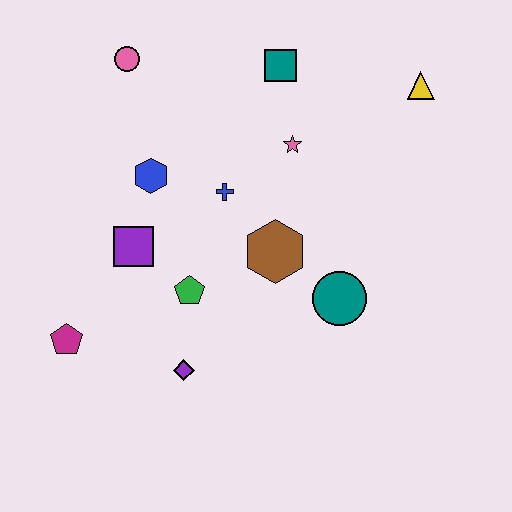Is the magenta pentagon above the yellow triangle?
No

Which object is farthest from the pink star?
The magenta pentagon is farthest from the pink star.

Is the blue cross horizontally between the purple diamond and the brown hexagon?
Yes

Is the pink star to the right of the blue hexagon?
Yes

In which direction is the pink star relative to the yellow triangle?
The pink star is to the left of the yellow triangle.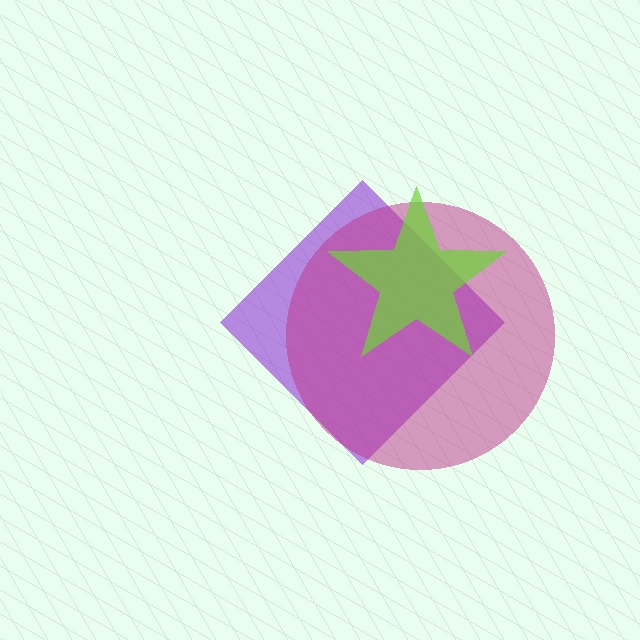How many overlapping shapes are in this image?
There are 3 overlapping shapes in the image.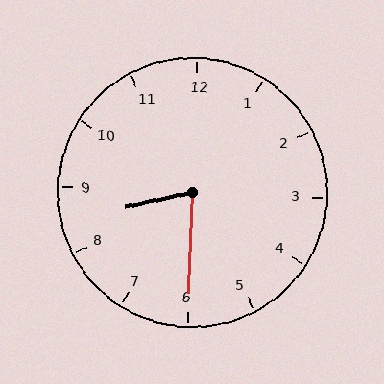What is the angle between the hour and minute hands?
Approximately 75 degrees.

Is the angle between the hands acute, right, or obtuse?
It is acute.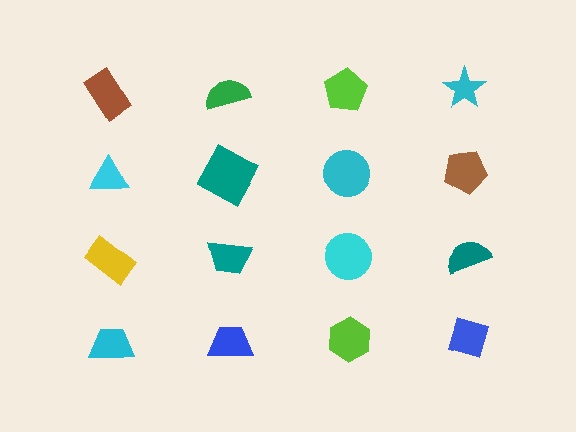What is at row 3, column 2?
A teal trapezoid.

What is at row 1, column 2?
A green semicircle.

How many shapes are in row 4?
4 shapes.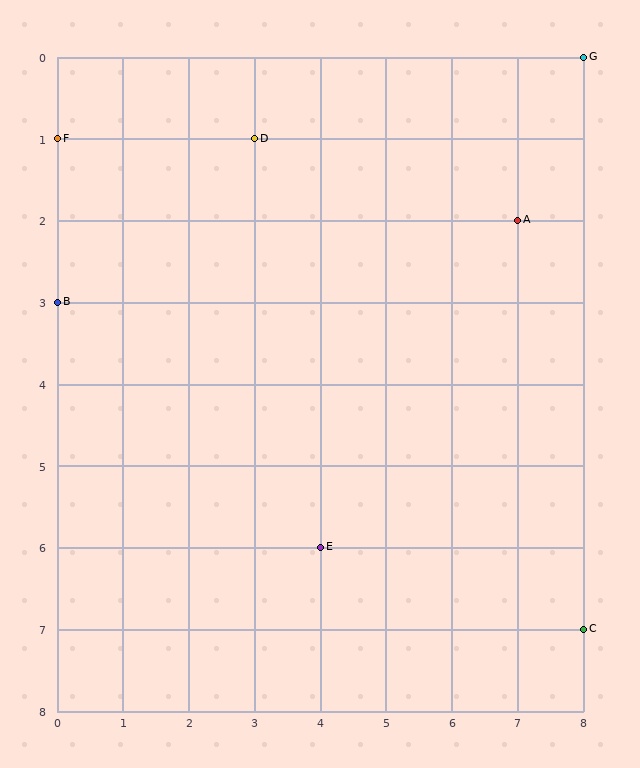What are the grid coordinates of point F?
Point F is at grid coordinates (0, 1).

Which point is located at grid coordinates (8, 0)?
Point G is at (8, 0).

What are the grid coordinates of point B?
Point B is at grid coordinates (0, 3).